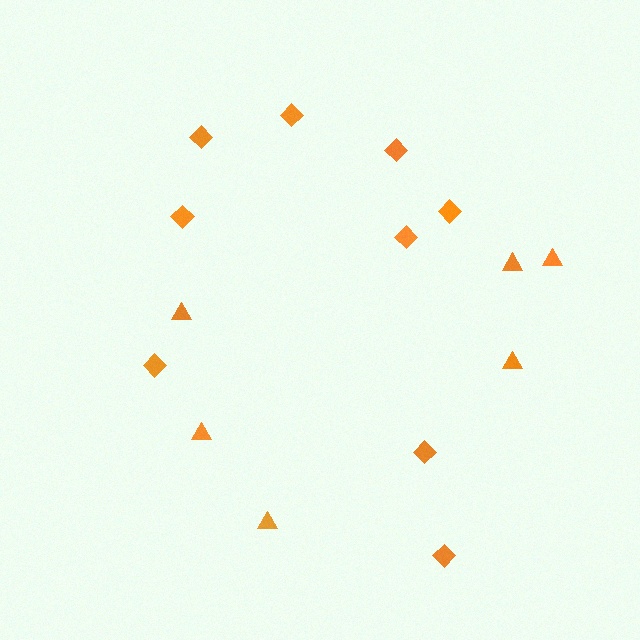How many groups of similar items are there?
There are 2 groups: one group of diamonds (9) and one group of triangles (6).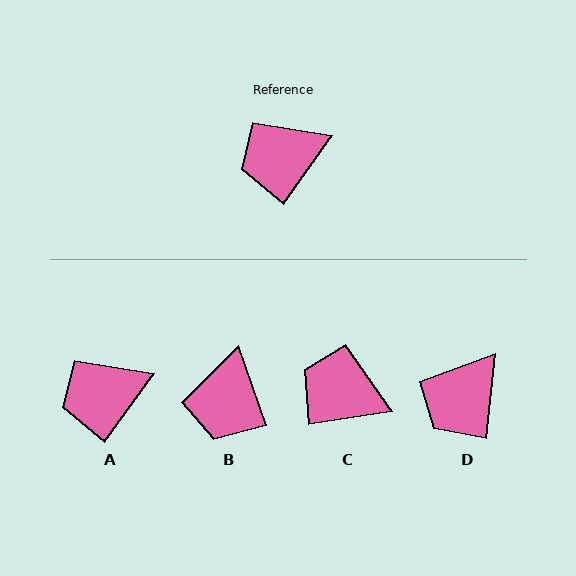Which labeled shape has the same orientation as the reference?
A.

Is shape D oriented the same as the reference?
No, it is off by about 29 degrees.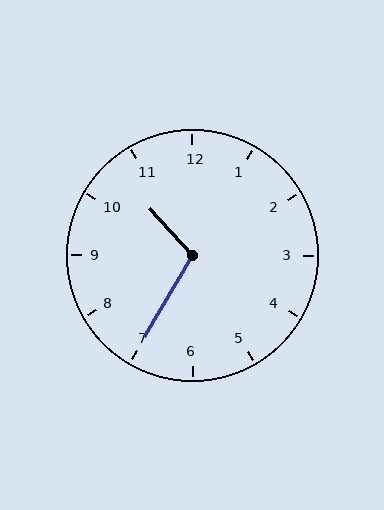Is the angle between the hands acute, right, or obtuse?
It is obtuse.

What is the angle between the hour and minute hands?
Approximately 108 degrees.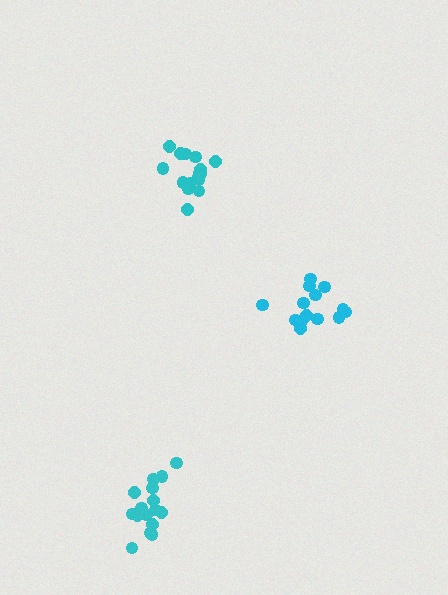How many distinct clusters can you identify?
There are 3 distinct clusters.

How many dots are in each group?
Group 1: 16 dots, Group 2: 14 dots, Group 3: 17 dots (47 total).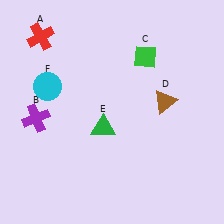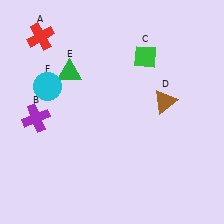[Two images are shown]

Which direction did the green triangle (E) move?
The green triangle (E) moved up.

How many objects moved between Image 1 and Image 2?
1 object moved between the two images.